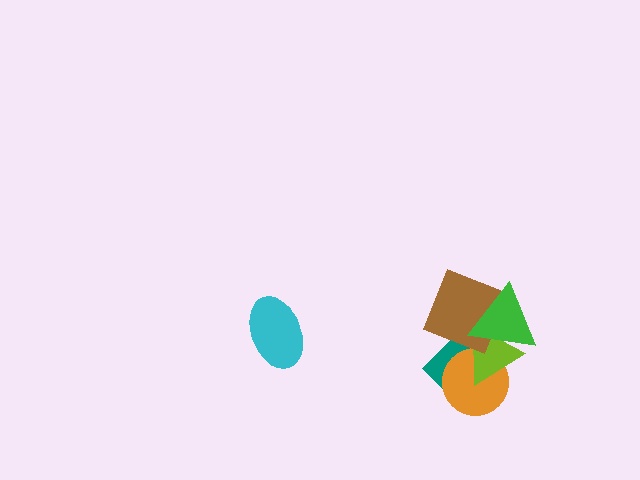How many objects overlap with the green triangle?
3 objects overlap with the green triangle.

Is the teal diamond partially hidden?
Yes, it is partially covered by another shape.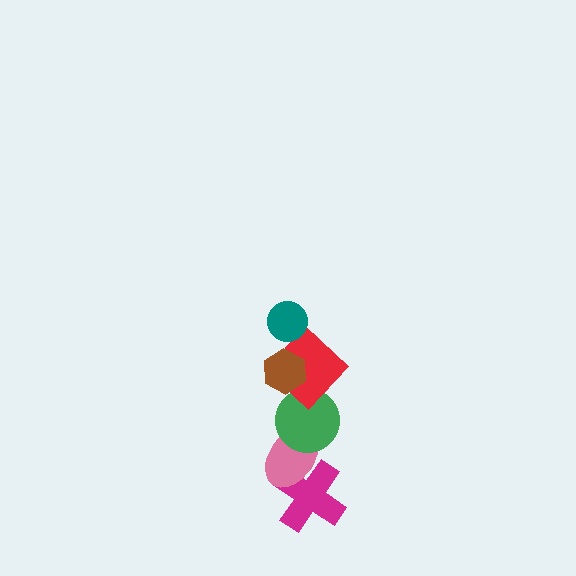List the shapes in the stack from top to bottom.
From top to bottom: the teal circle, the brown hexagon, the red diamond, the green circle, the pink ellipse, the magenta cross.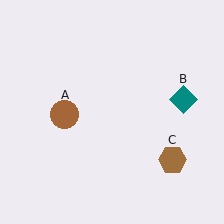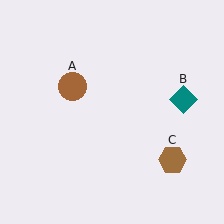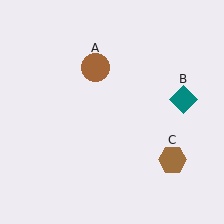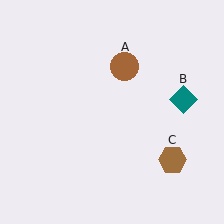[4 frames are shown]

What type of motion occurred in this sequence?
The brown circle (object A) rotated clockwise around the center of the scene.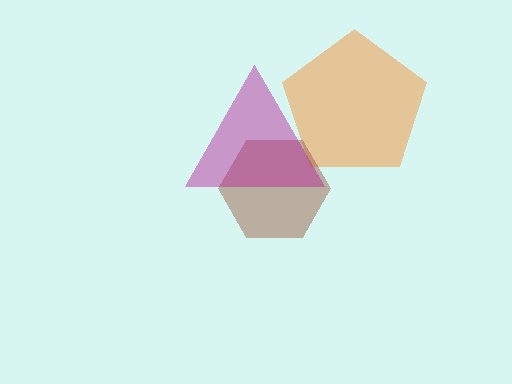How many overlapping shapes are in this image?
There are 3 overlapping shapes in the image.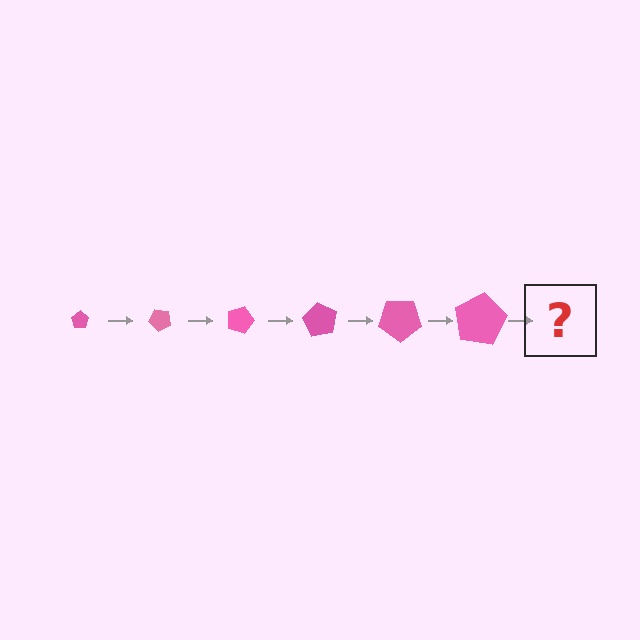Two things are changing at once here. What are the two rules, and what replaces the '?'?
The two rules are that the pentagon grows larger each step and it rotates 45 degrees each step. The '?' should be a pentagon, larger than the previous one and rotated 270 degrees from the start.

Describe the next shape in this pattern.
It should be a pentagon, larger than the previous one and rotated 270 degrees from the start.